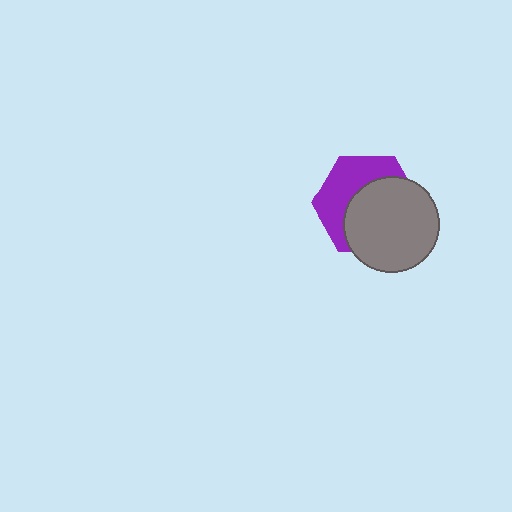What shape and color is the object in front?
The object in front is a gray circle.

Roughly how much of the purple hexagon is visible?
A small part of it is visible (roughly 44%).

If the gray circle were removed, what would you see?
You would see the complete purple hexagon.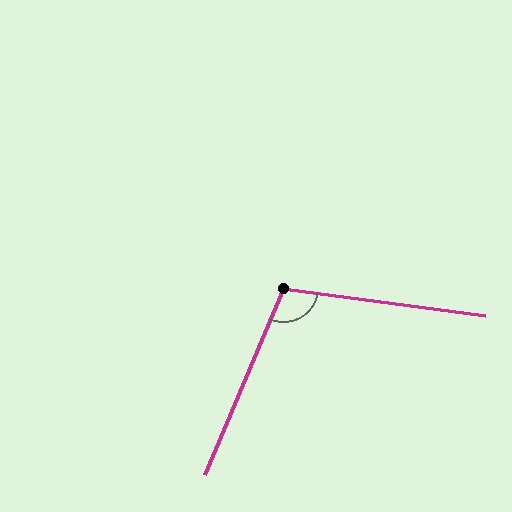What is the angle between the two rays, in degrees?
Approximately 105 degrees.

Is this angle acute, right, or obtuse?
It is obtuse.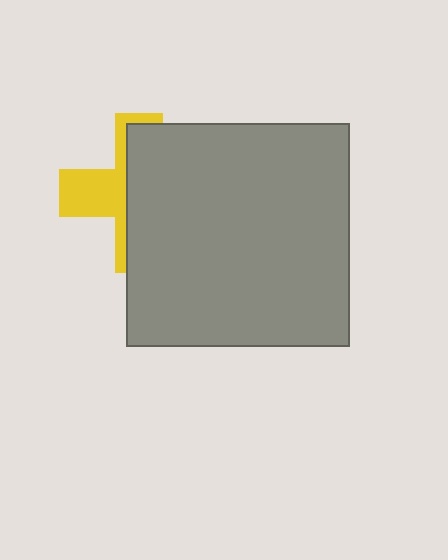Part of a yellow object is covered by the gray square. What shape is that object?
It is a cross.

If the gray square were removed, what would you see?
You would see the complete yellow cross.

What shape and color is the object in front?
The object in front is a gray square.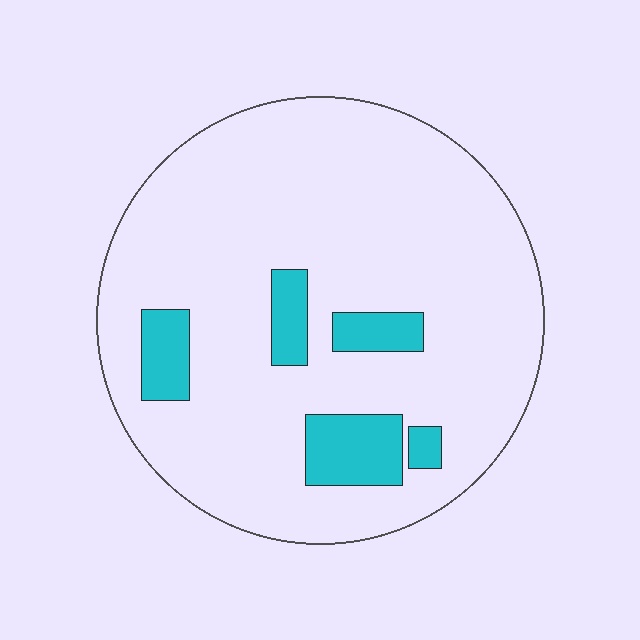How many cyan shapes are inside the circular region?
5.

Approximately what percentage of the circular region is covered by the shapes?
Approximately 15%.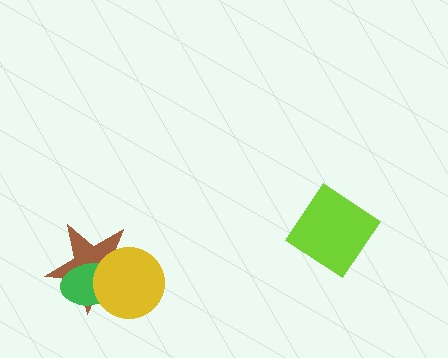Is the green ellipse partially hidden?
Yes, it is partially covered by another shape.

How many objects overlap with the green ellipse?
2 objects overlap with the green ellipse.